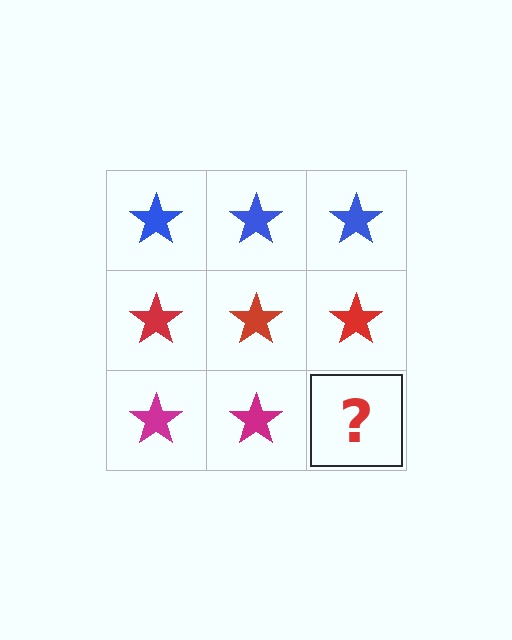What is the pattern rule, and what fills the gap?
The rule is that each row has a consistent color. The gap should be filled with a magenta star.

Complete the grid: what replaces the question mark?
The question mark should be replaced with a magenta star.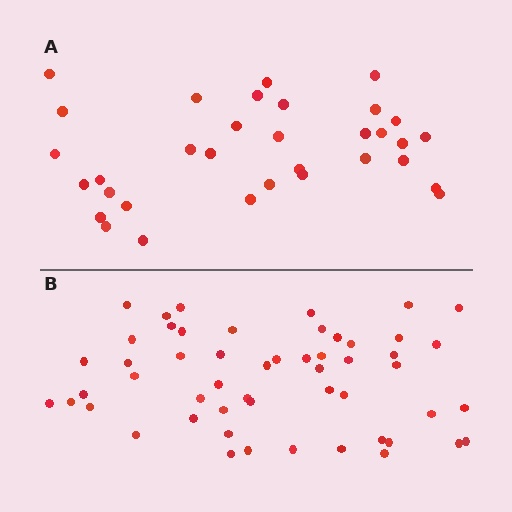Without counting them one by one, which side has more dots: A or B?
Region B (the bottom region) has more dots.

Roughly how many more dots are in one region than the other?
Region B has approximately 20 more dots than region A.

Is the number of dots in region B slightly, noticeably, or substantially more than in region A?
Region B has substantially more. The ratio is roughly 1.6 to 1.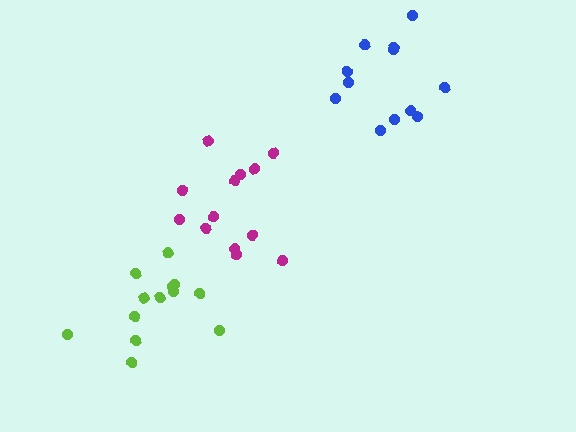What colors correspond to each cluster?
The clusters are colored: magenta, blue, lime.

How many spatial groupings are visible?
There are 3 spatial groupings.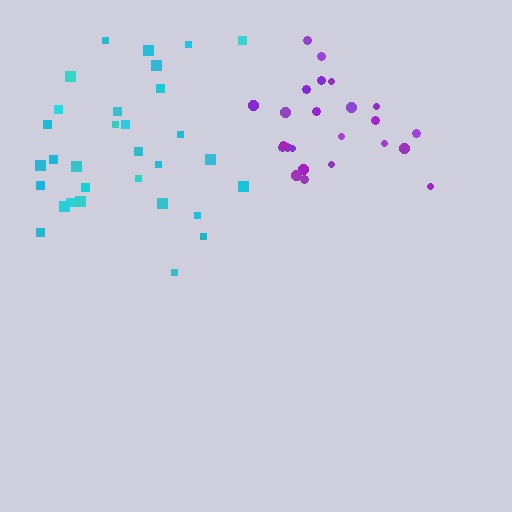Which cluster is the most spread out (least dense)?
Cyan.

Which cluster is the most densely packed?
Purple.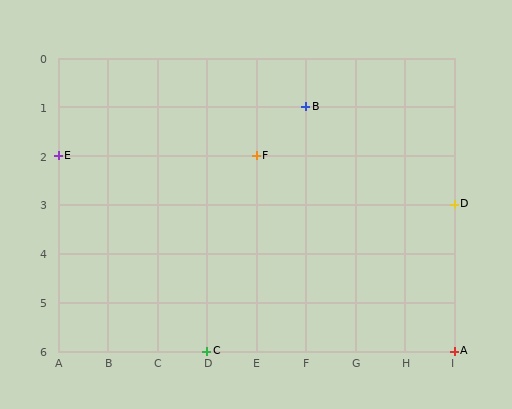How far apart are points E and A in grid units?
Points E and A are 8 columns and 4 rows apart (about 8.9 grid units diagonally).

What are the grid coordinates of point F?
Point F is at grid coordinates (E, 2).